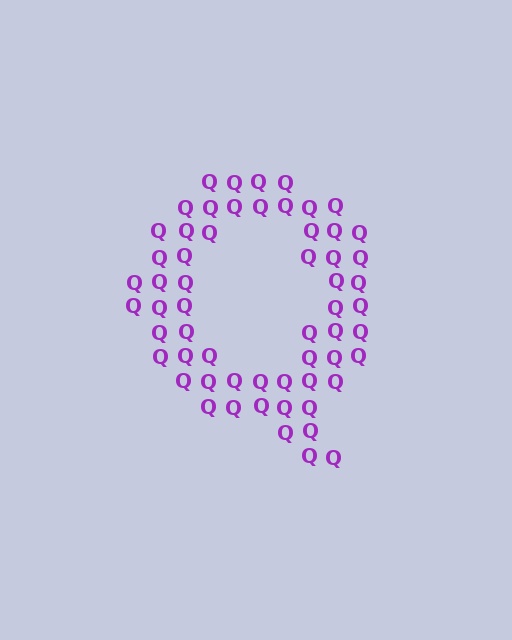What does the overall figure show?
The overall figure shows the letter Q.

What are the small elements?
The small elements are letter Q's.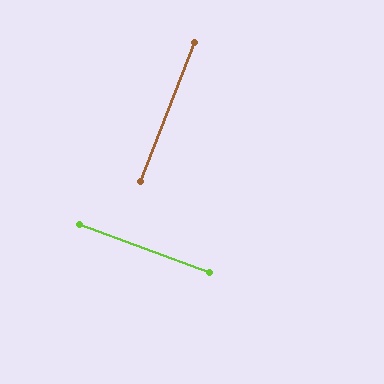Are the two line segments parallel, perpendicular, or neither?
Perpendicular — they meet at approximately 89°.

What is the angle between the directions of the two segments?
Approximately 89 degrees.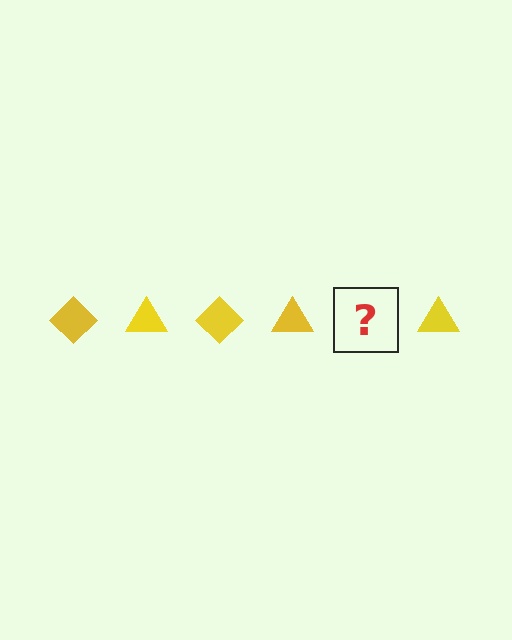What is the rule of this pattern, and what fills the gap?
The rule is that the pattern cycles through diamond, triangle shapes in yellow. The gap should be filled with a yellow diamond.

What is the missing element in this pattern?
The missing element is a yellow diamond.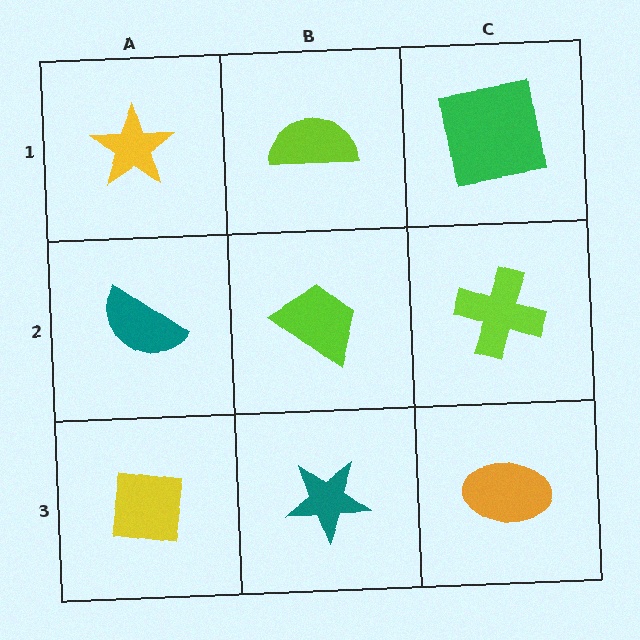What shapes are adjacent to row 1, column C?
A lime cross (row 2, column C), a lime semicircle (row 1, column B).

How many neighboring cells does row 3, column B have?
3.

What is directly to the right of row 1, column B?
A green square.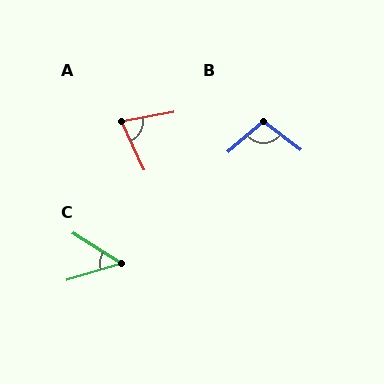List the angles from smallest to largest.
C (49°), A (75°), B (102°).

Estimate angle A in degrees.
Approximately 75 degrees.